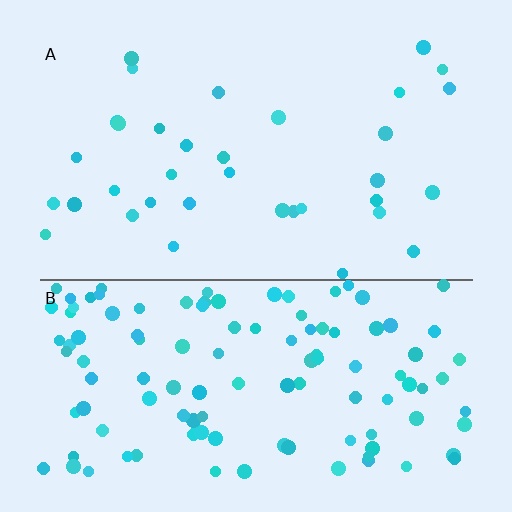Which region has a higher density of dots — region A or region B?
B (the bottom).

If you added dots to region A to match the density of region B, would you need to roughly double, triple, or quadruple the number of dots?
Approximately triple.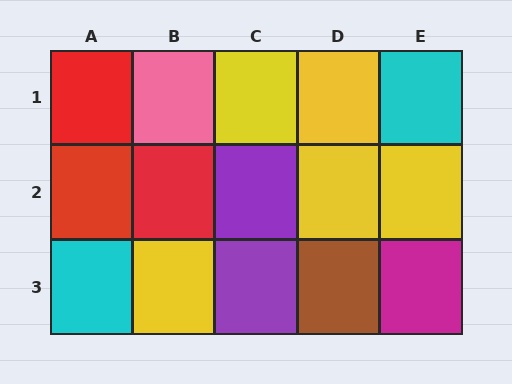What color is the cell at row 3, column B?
Yellow.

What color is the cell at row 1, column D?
Yellow.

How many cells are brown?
1 cell is brown.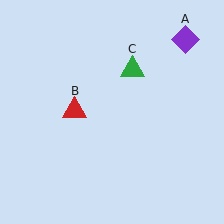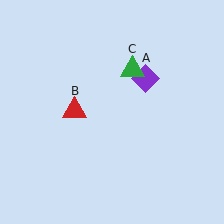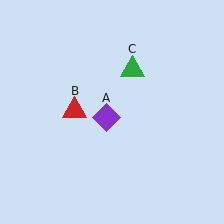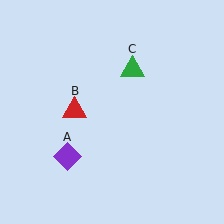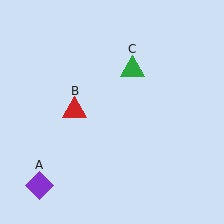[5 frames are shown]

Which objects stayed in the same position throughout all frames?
Red triangle (object B) and green triangle (object C) remained stationary.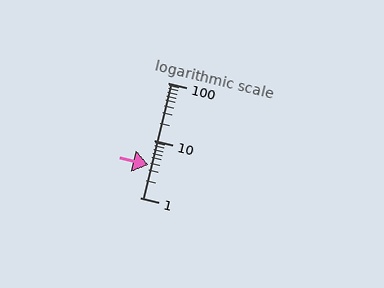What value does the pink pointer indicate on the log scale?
The pointer indicates approximately 3.7.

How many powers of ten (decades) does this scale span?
The scale spans 2 decades, from 1 to 100.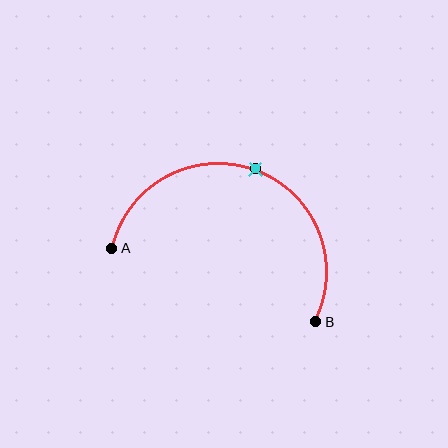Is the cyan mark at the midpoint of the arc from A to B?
Yes. The cyan mark lies on the arc at equal arc-length from both A and B — it is the arc midpoint.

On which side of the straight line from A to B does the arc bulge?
The arc bulges above the straight line connecting A and B.